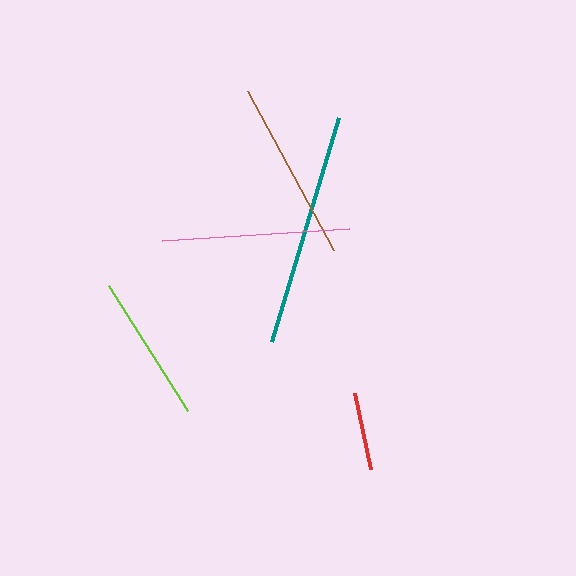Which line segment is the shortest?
The red line is the shortest at approximately 78 pixels.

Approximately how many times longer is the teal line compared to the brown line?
The teal line is approximately 1.3 times the length of the brown line.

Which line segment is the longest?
The teal line is the longest at approximately 234 pixels.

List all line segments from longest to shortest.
From longest to shortest: teal, pink, brown, lime, red.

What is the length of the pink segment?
The pink segment is approximately 187 pixels long.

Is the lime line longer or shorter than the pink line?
The pink line is longer than the lime line.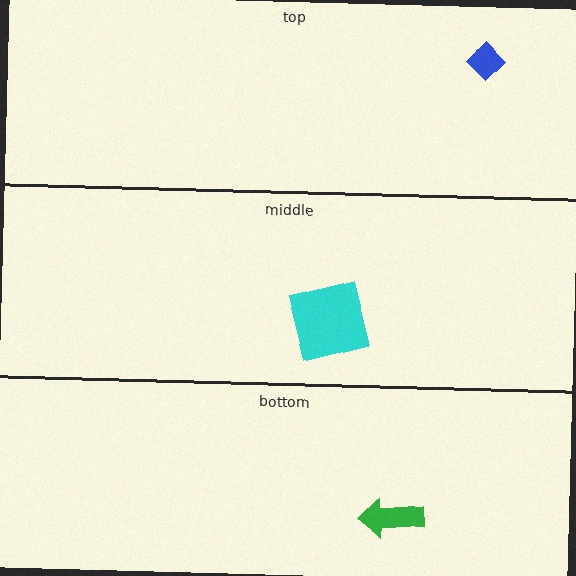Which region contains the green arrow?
The bottom region.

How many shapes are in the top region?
1.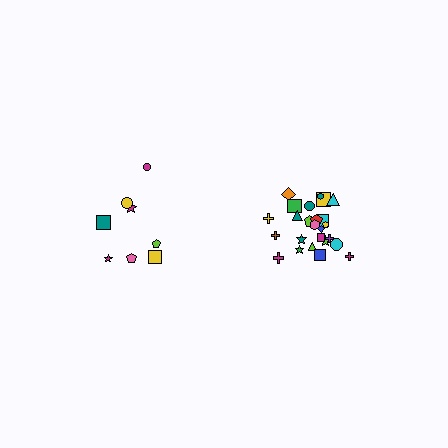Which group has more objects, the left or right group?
The right group.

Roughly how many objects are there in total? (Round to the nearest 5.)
Roughly 35 objects in total.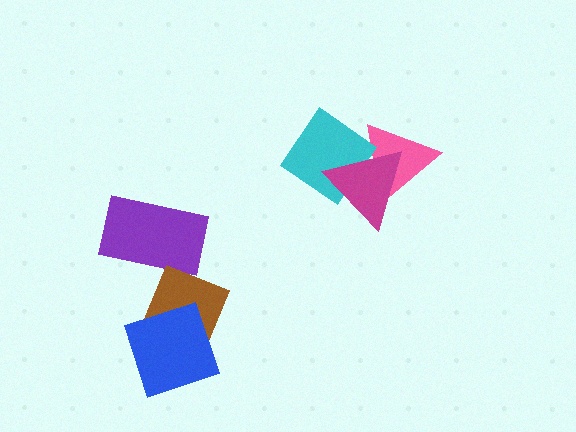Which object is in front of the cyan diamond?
The magenta triangle is in front of the cyan diamond.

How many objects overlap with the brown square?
1 object overlaps with the brown square.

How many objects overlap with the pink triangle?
2 objects overlap with the pink triangle.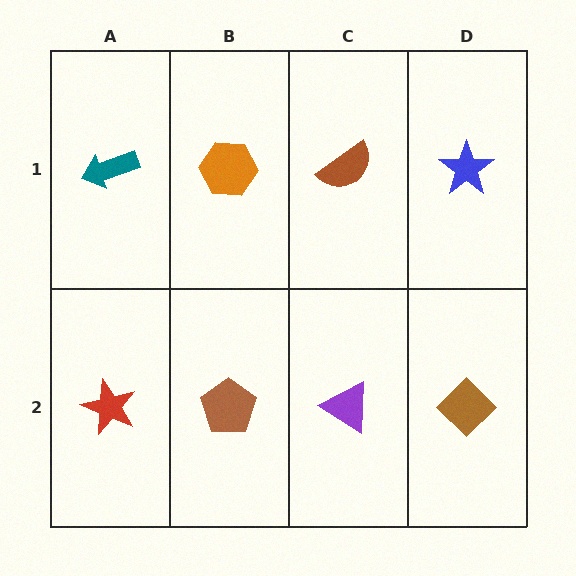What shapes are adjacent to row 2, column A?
A teal arrow (row 1, column A), a brown pentagon (row 2, column B).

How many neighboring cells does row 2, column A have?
2.